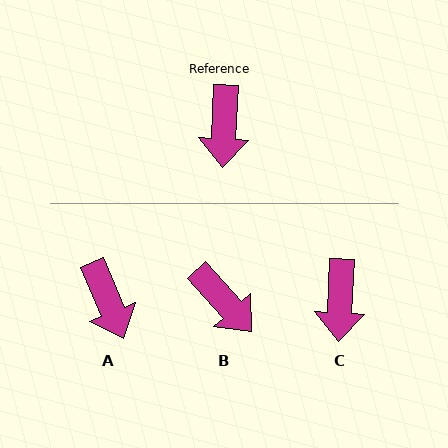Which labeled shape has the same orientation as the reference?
C.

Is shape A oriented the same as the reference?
No, it is off by about 25 degrees.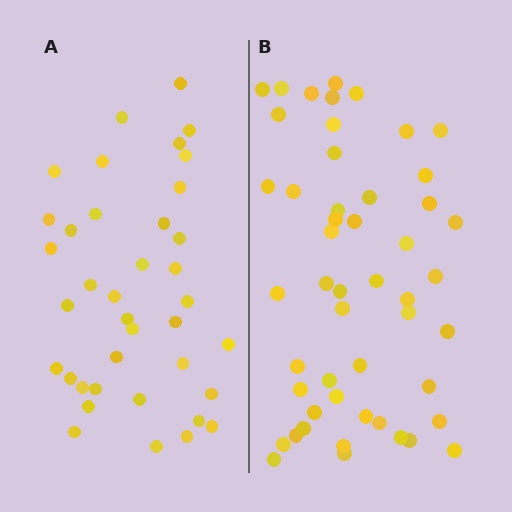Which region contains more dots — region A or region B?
Region B (the right region) has more dots.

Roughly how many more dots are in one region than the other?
Region B has roughly 12 or so more dots than region A.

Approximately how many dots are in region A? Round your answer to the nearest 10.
About 40 dots. (The exact count is 38, which rounds to 40.)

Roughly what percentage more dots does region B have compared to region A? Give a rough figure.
About 30% more.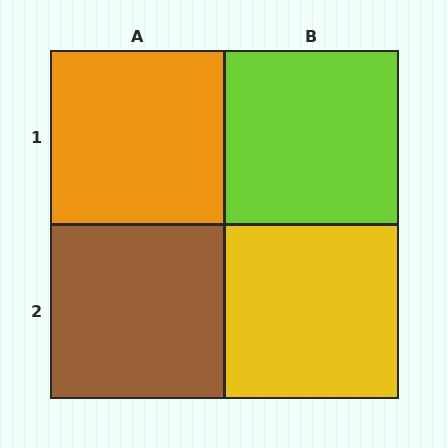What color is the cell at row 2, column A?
Brown.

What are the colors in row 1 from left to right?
Orange, lime.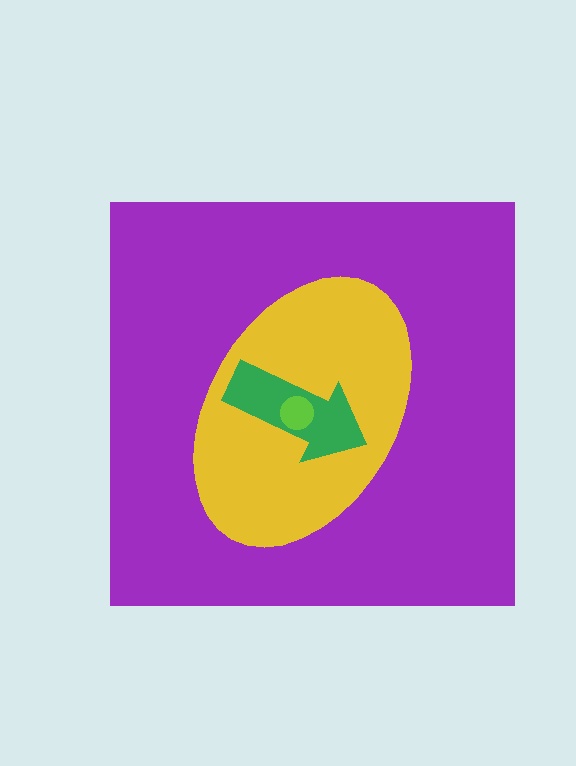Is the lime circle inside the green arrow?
Yes.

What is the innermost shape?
The lime circle.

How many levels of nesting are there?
4.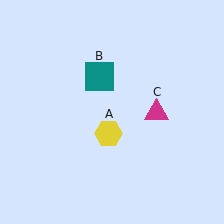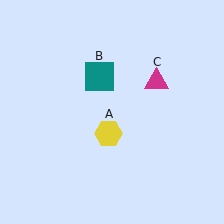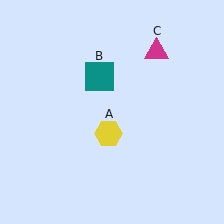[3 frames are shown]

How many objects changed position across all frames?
1 object changed position: magenta triangle (object C).